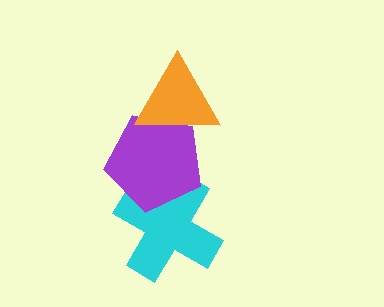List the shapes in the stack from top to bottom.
From top to bottom: the orange triangle, the purple pentagon, the cyan cross.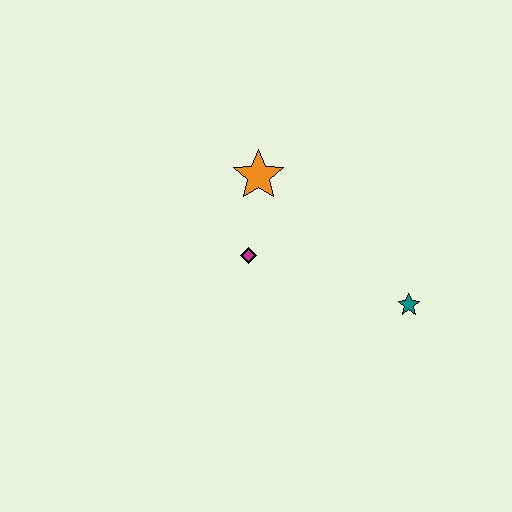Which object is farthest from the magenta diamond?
The teal star is farthest from the magenta diamond.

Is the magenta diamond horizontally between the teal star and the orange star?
No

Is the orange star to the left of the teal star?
Yes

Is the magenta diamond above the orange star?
No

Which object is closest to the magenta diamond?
The orange star is closest to the magenta diamond.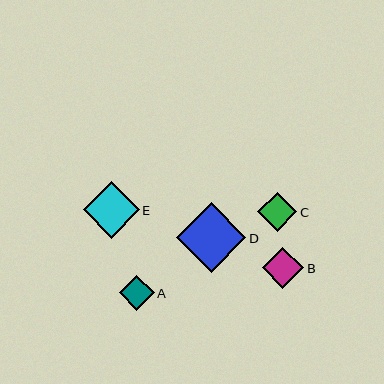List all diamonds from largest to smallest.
From largest to smallest: D, E, B, C, A.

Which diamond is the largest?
Diamond D is the largest with a size of approximately 70 pixels.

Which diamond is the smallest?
Diamond A is the smallest with a size of approximately 35 pixels.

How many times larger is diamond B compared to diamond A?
Diamond B is approximately 1.2 times the size of diamond A.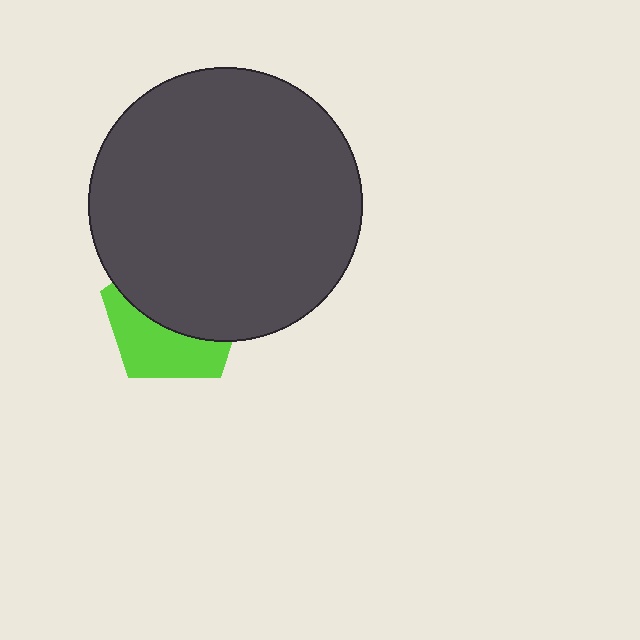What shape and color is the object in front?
The object in front is a dark gray circle.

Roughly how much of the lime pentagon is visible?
A small part of it is visible (roughly 41%).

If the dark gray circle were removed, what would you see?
You would see the complete lime pentagon.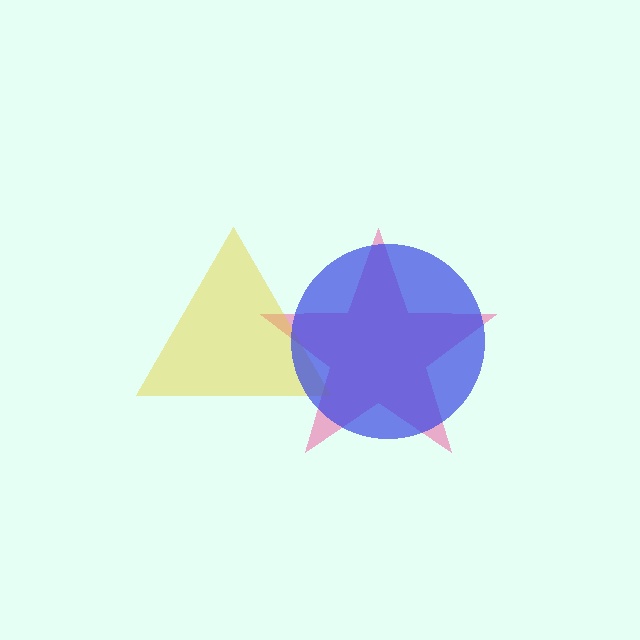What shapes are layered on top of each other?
The layered shapes are: a pink star, a yellow triangle, a blue circle.